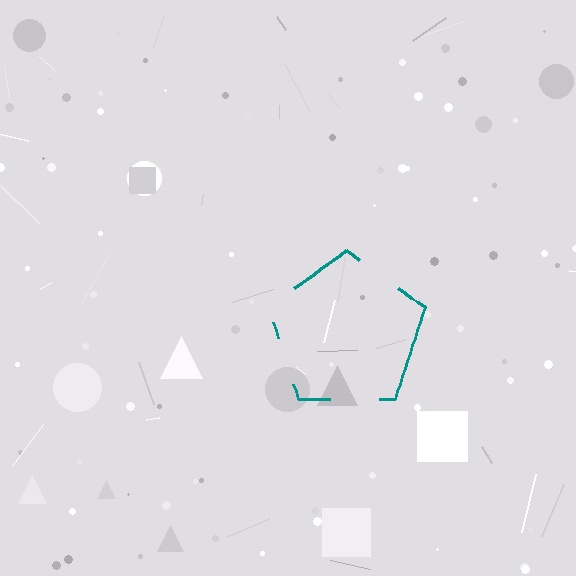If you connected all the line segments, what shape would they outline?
They would outline a pentagon.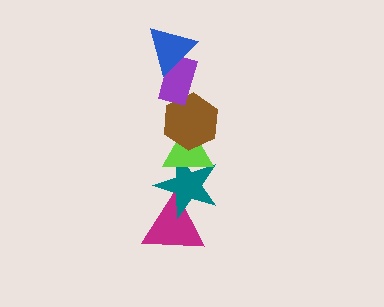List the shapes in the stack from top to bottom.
From top to bottom: the blue triangle, the purple rectangle, the brown hexagon, the lime triangle, the teal star, the magenta triangle.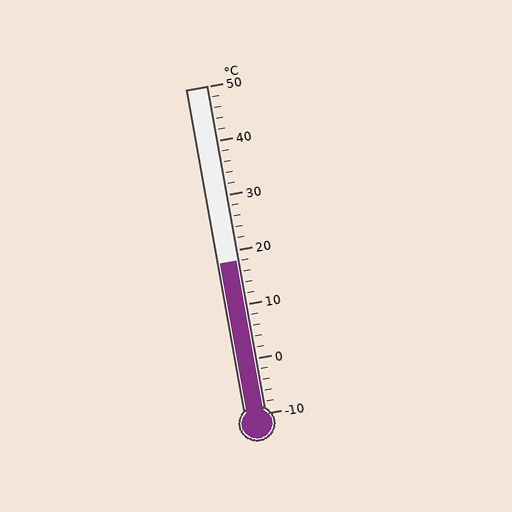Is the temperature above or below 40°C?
The temperature is below 40°C.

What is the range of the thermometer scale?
The thermometer scale ranges from -10°C to 50°C.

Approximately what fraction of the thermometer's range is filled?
The thermometer is filled to approximately 45% of its range.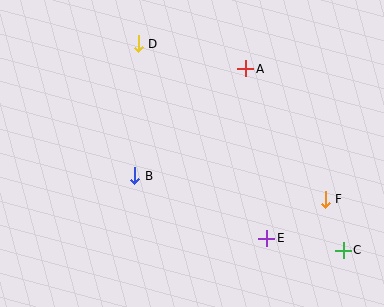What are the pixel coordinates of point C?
Point C is at (343, 250).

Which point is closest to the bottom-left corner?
Point B is closest to the bottom-left corner.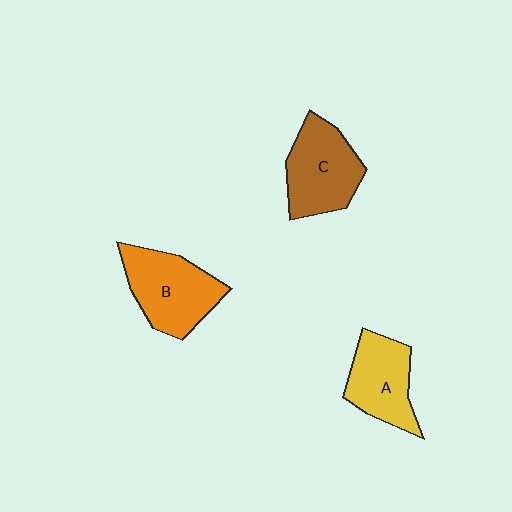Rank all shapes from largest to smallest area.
From largest to smallest: B (orange), C (brown), A (yellow).